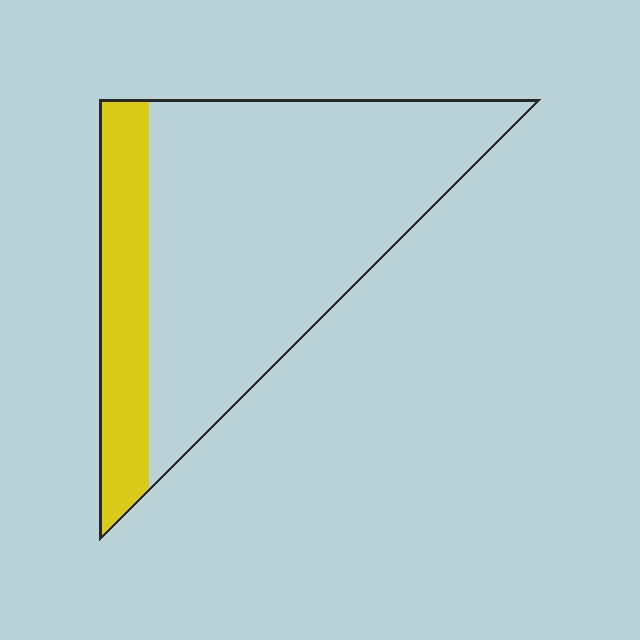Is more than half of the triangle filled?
No.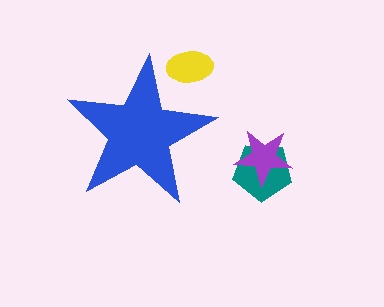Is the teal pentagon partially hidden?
No, the teal pentagon is fully visible.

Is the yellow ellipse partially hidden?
Yes, the yellow ellipse is partially hidden behind the blue star.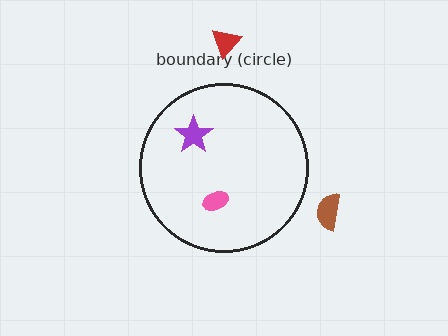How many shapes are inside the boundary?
2 inside, 2 outside.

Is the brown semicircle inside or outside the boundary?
Outside.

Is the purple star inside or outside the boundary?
Inside.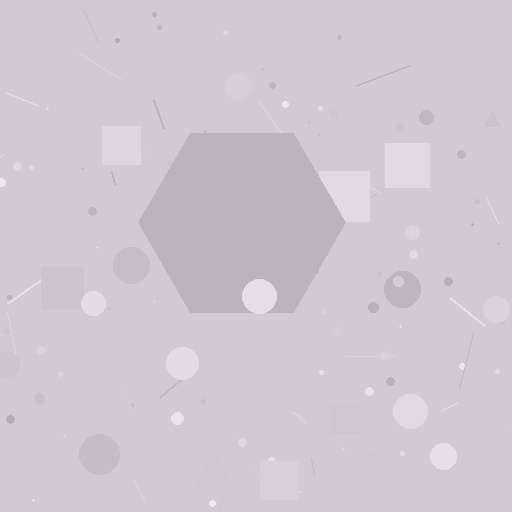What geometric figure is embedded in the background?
A hexagon is embedded in the background.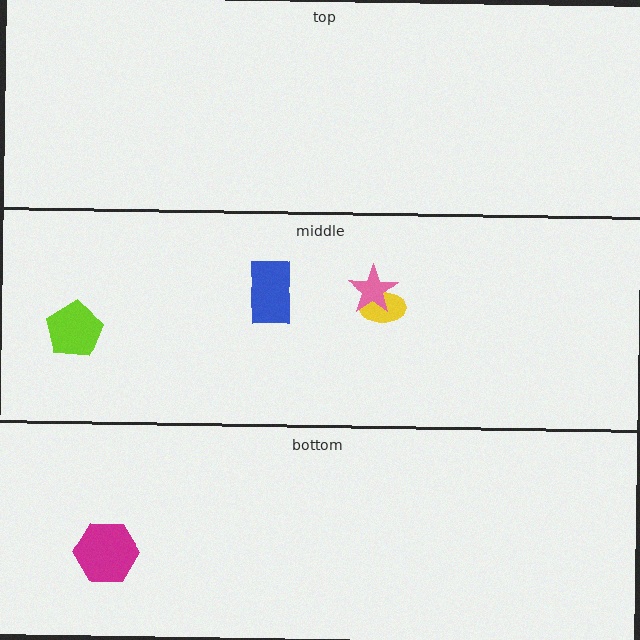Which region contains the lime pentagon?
The middle region.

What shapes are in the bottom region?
The magenta hexagon.